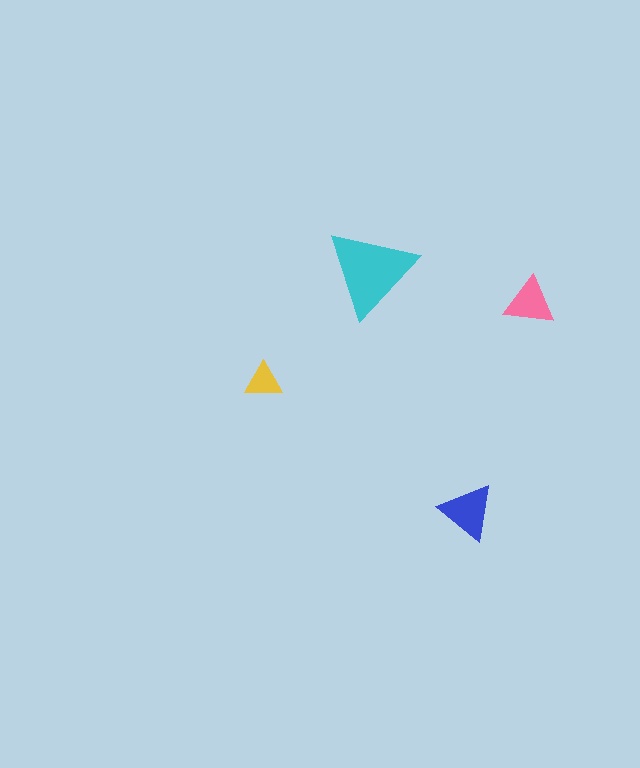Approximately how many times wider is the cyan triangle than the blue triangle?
About 1.5 times wider.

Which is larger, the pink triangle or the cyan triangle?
The cyan one.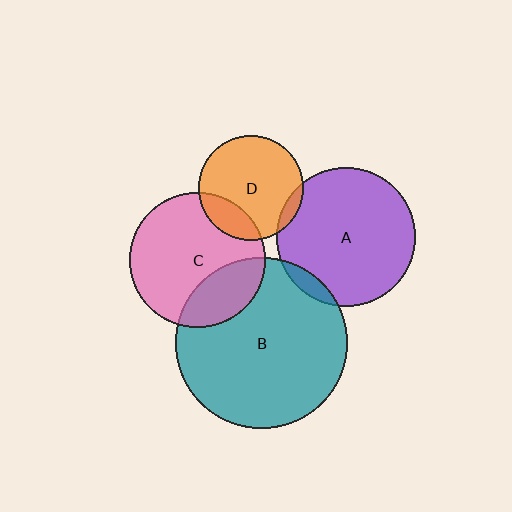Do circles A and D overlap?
Yes.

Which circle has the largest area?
Circle B (teal).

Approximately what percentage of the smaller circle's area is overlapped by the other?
Approximately 5%.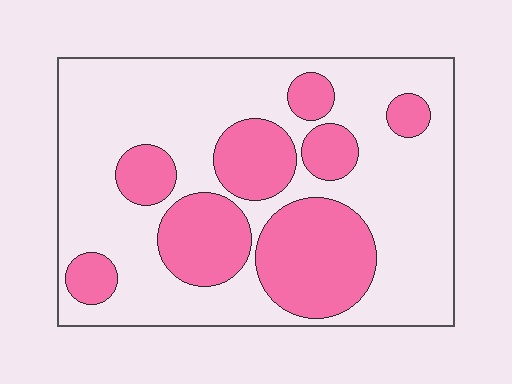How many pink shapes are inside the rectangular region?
8.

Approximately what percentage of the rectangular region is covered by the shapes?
Approximately 35%.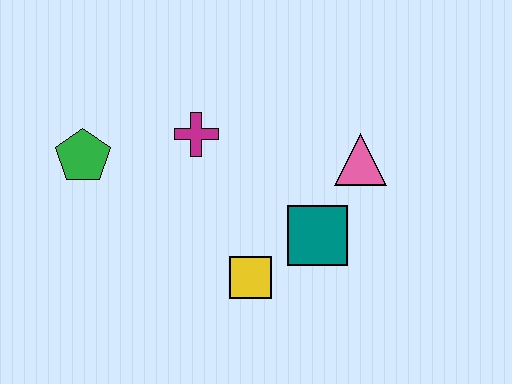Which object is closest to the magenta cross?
The green pentagon is closest to the magenta cross.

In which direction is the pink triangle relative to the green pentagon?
The pink triangle is to the right of the green pentagon.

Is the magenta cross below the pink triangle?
No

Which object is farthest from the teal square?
The green pentagon is farthest from the teal square.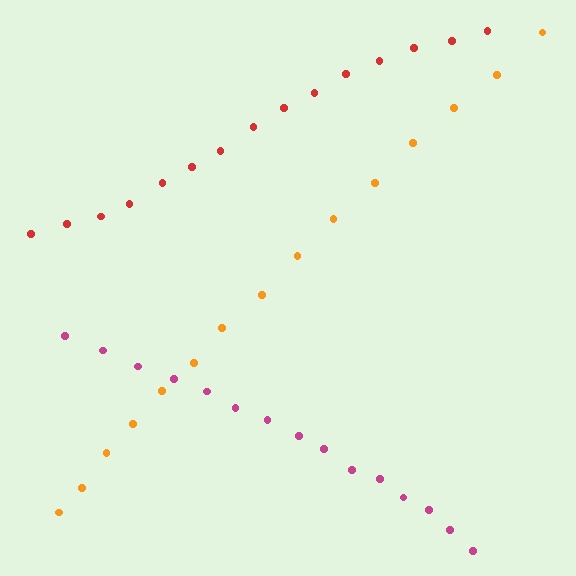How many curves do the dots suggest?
There are 3 distinct paths.